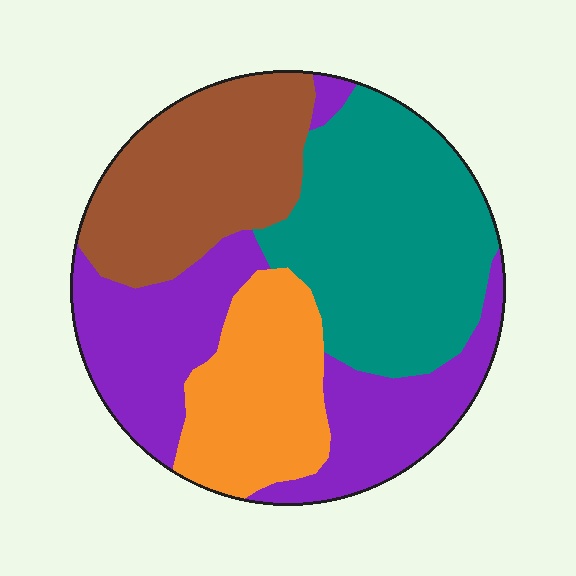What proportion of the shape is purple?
Purple takes up between a sixth and a third of the shape.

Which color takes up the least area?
Orange, at roughly 15%.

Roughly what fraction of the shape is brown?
Brown covers roughly 20% of the shape.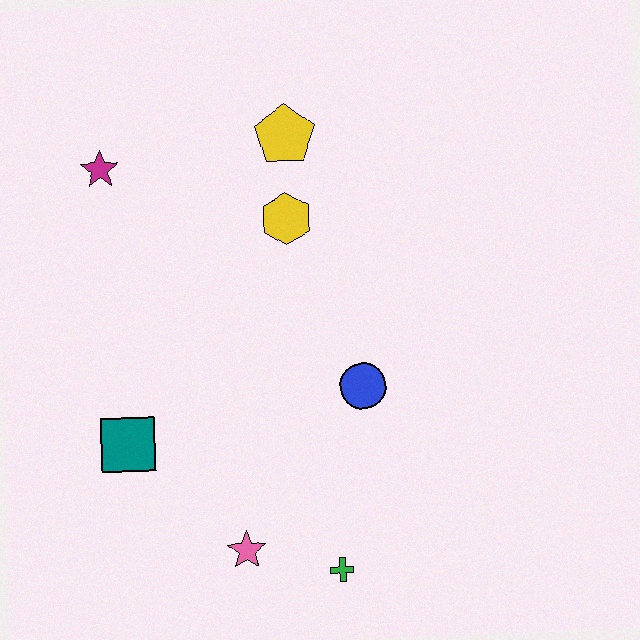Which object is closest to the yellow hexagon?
The yellow pentagon is closest to the yellow hexagon.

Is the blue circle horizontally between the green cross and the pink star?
No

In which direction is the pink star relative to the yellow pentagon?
The pink star is below the yellow pentagon.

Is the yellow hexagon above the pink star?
Yes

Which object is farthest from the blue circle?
The magenta star is farthest from the blue circle.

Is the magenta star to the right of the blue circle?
No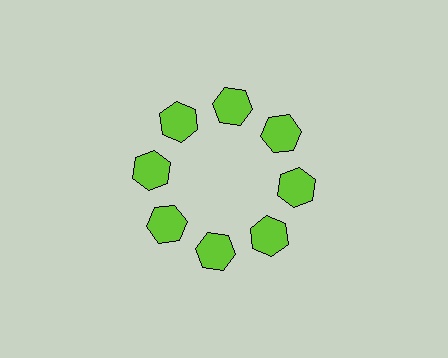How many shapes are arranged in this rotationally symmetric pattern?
There are 8 shapes, arranged in 8 groups of 1.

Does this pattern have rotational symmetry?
Yes, this pattern has 8-fold rotational symmetry. It looks the same after rotating 45 degrees around the center.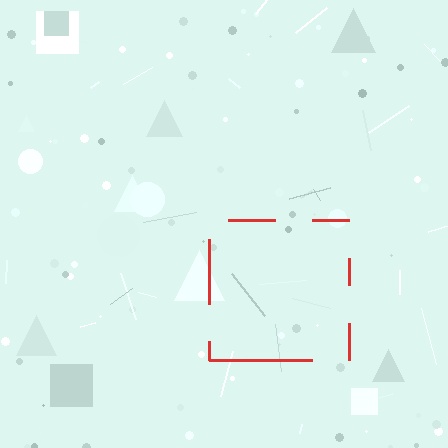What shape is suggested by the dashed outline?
The dashed outline suggests a square.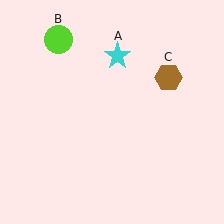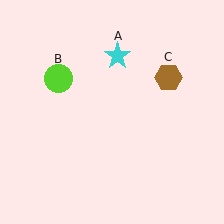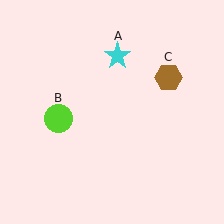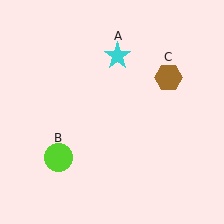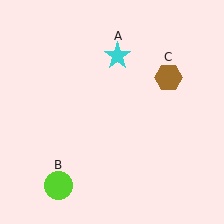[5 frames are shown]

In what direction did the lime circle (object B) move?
The lime circle (object B) moved down.